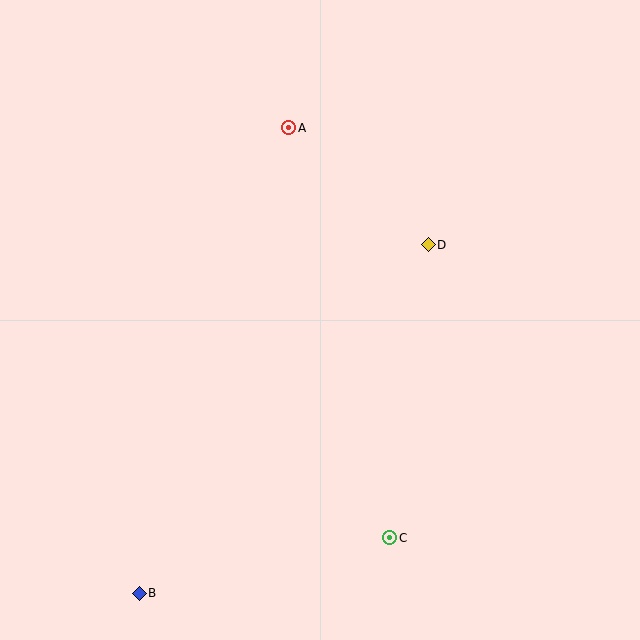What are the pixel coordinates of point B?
Point B is at (139, 593).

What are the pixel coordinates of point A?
Point A is at (289, 128).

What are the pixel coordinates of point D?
Point D is at (428, 245).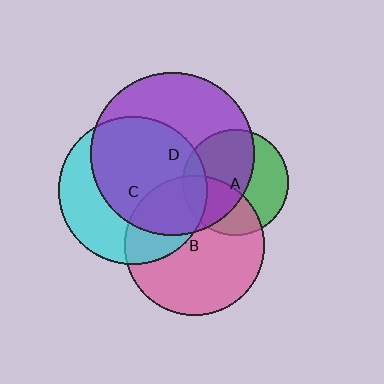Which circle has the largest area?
Circle D (purple).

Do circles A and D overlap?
Yes.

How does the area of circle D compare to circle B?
Approximately 1.4 times.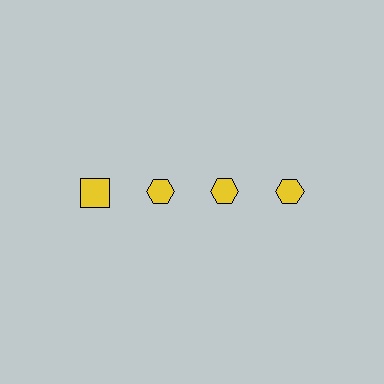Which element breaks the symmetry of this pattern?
The yellow square in the top row, leftmost column breaks the symmetry. All other shapes are yellow hexagons.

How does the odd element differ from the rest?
It has a different shape: square instead of hexagon.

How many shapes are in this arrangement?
There are 4 shapes arranged in a grid pattern.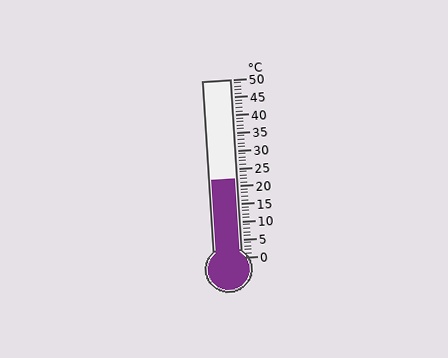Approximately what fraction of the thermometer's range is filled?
The thermometer is filled to approximately 45% of its range.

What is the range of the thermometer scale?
The thermometer scale ranges from 0°C to 50°C.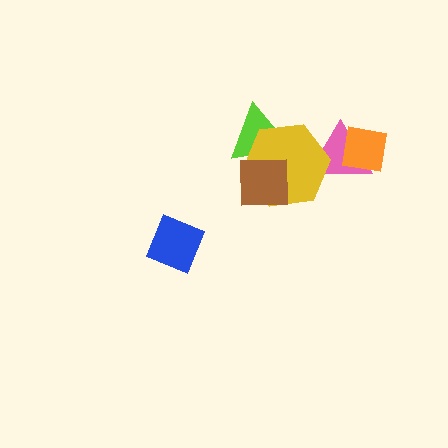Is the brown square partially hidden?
No, no other shape covers it.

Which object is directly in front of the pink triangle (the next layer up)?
The orange square is directly in front of the pink triangle.